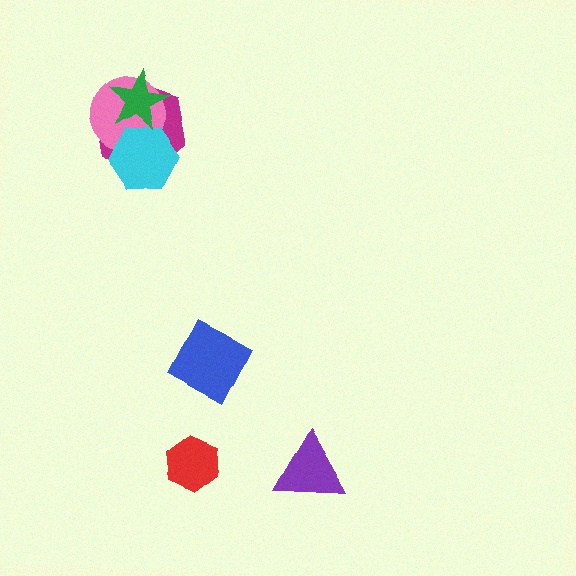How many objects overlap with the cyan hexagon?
3 objects overlap with the cyan hexagon.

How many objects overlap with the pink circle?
3 objects overlap with the pink circle.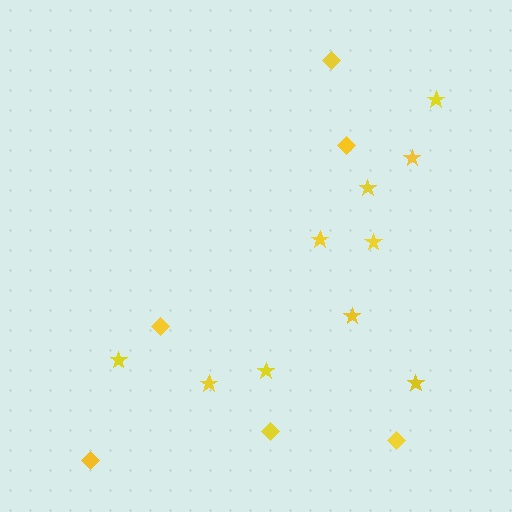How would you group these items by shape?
There are 2 groups: one group of diamonds (6) and one group of stars (10).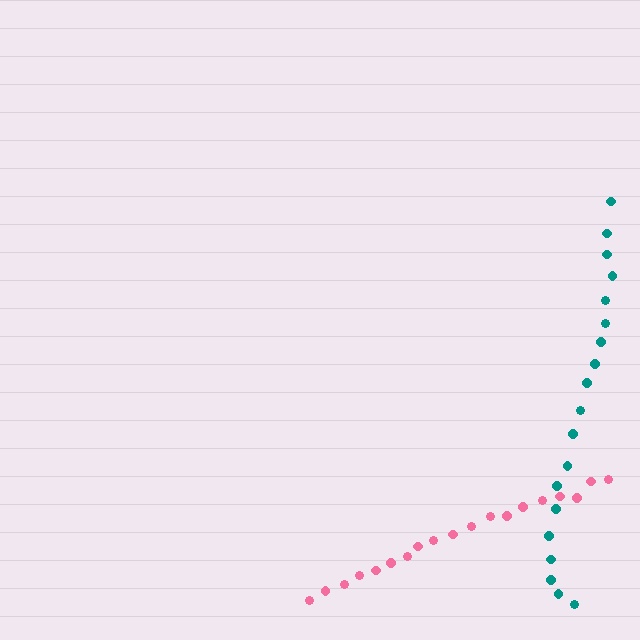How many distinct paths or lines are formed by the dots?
There are 2 distinct paths.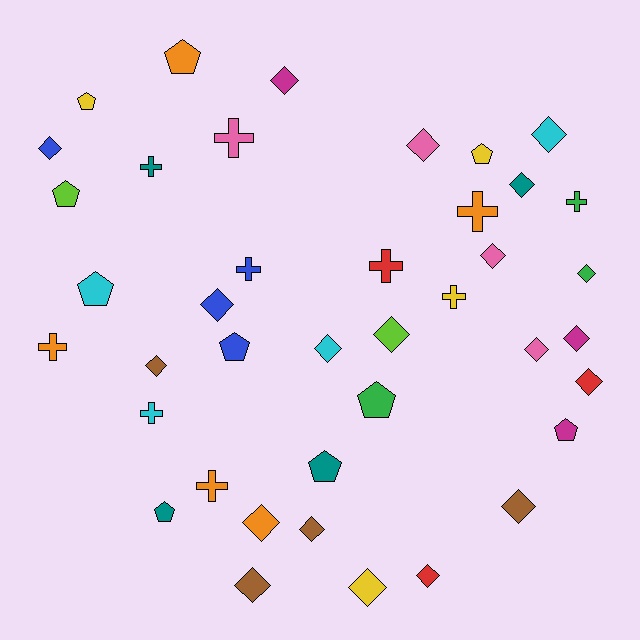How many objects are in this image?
There are 40 objects.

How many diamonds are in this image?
There are 20 diamonds.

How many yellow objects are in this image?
There are 4 yellow objects.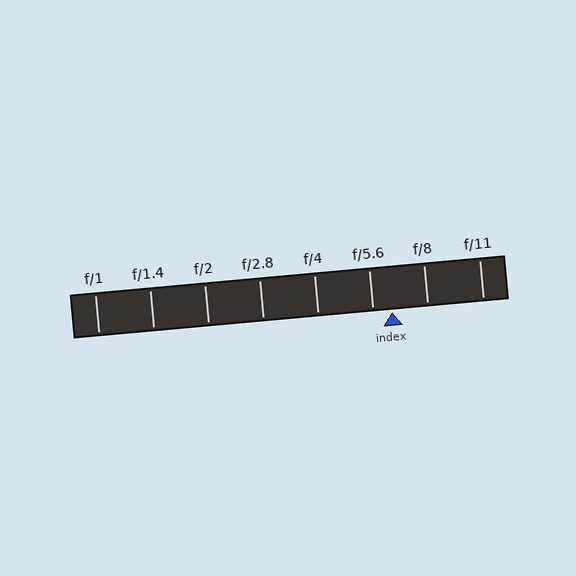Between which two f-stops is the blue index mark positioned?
The index mark is between f/5.6 and f/8.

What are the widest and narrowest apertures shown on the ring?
The widest aperture shown is f/1 and the narrowest is f/11.